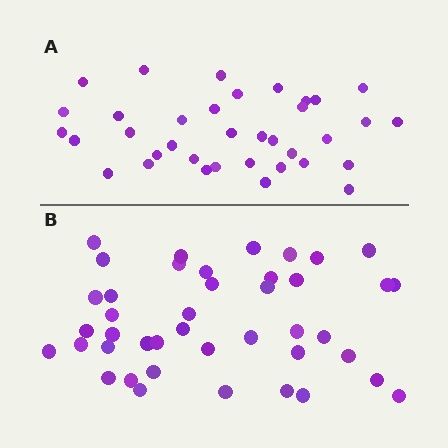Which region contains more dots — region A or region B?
Region B (the bottom region) has more dots.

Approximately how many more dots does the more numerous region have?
Region B has about 6 more dots than region A.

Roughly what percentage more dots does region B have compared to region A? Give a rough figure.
About 15% more.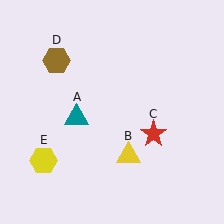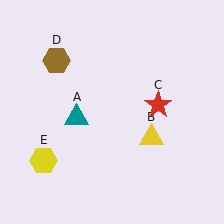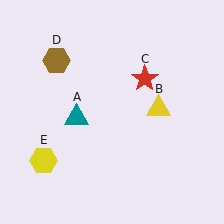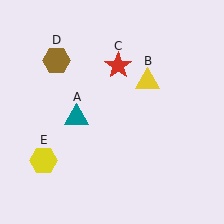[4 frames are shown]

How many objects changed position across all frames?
2 objects changed position: yellow triangle (object B), red star (object C).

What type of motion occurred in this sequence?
The yellow triangle (object B), red star (object C) rotated counterclockwise around the center of the scene.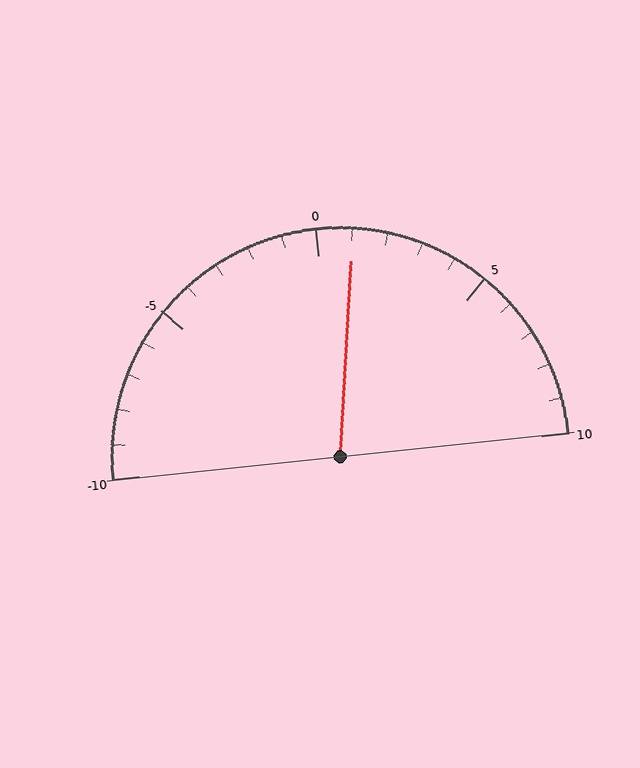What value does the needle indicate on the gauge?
The needle indicates approximately 1.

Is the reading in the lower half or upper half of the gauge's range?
The reading is in the upper half of the range (-10 to 10).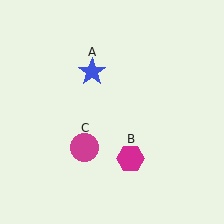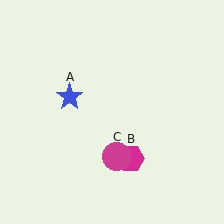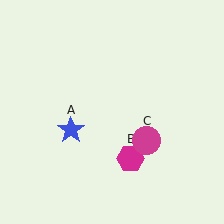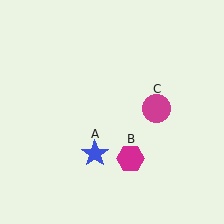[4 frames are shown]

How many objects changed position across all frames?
2 objects changed position: blue star (object A), magenta circle (object C).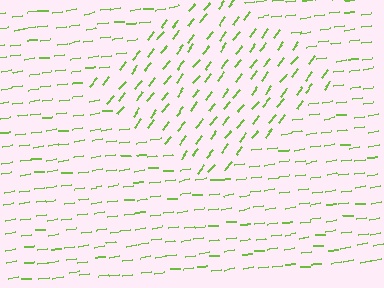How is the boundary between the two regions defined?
The boundary is defined purely by a change in line orientation (approximately 45 degrees difference). All lines are the same color and thickness.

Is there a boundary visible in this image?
Yes, there is a texture boundary formed by a change in line orientation.